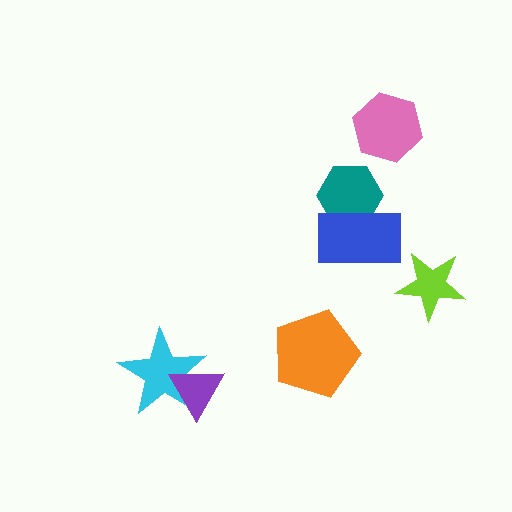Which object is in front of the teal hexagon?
The blue rectangle is in front of the teal hexagon.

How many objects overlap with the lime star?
0 objects overlap with the lime star.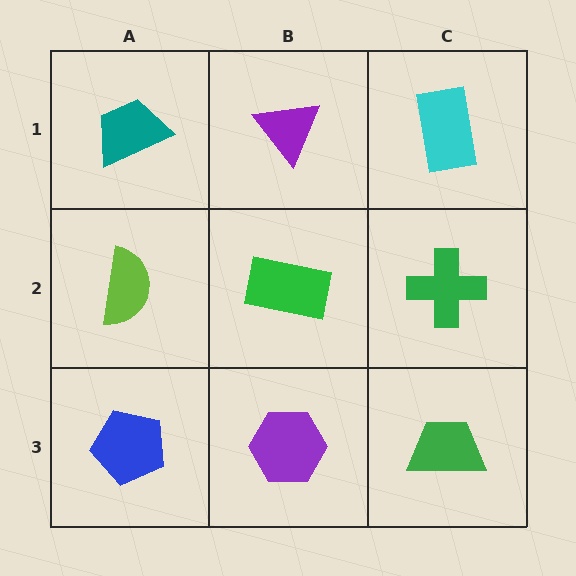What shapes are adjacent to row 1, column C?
A green cross (row 2, column C), a purple triangle (row 1, column B).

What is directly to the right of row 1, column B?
A cyan rectangle.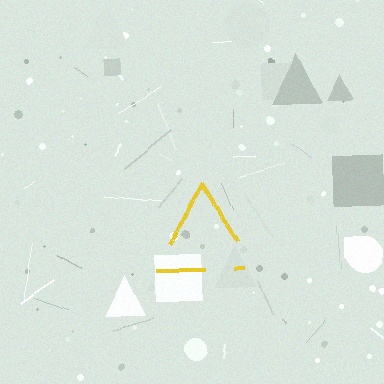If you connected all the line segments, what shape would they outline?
They would outline a triangle.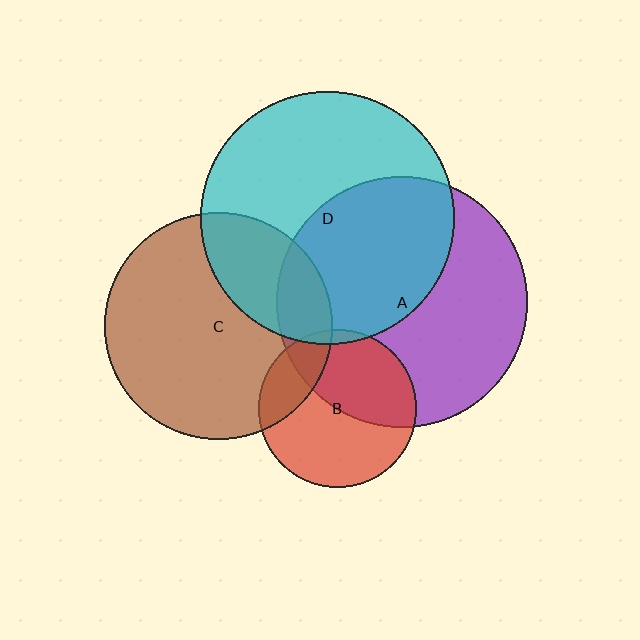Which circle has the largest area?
Circle D (cyan).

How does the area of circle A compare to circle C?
Approximately 1.2 times.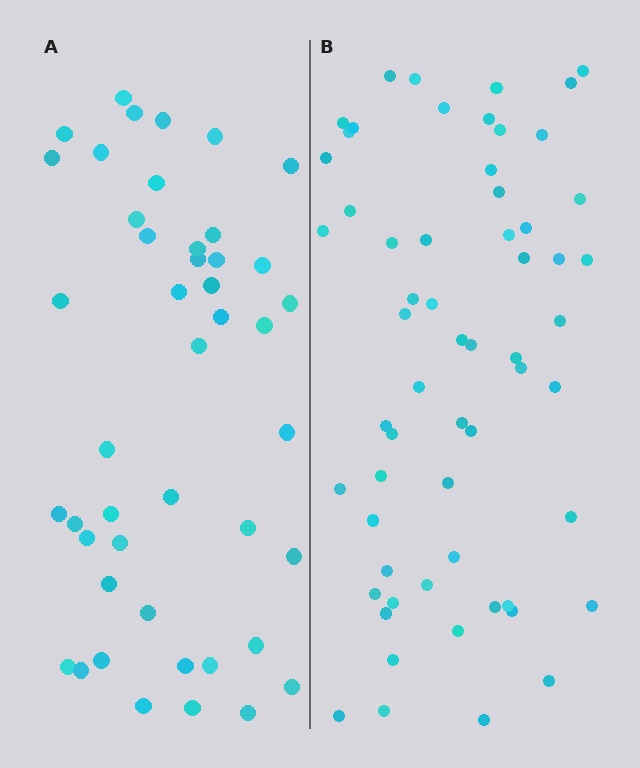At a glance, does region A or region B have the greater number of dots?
Region B (the right region) has more dots.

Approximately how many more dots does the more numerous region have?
Region B has approximately 15 more dots than region A.